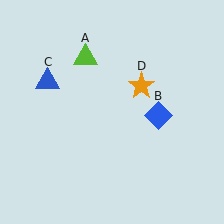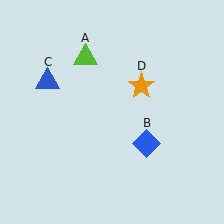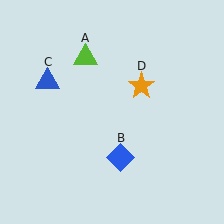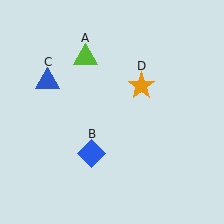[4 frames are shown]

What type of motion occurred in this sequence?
The blue diamond (object B) rotated clockwise around the center of the scene.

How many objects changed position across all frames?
1 object changed position: blue diamond (object B).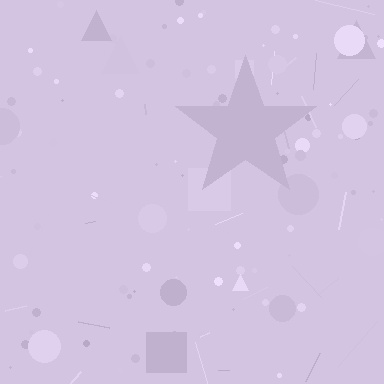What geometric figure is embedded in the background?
A star is embedded in the background.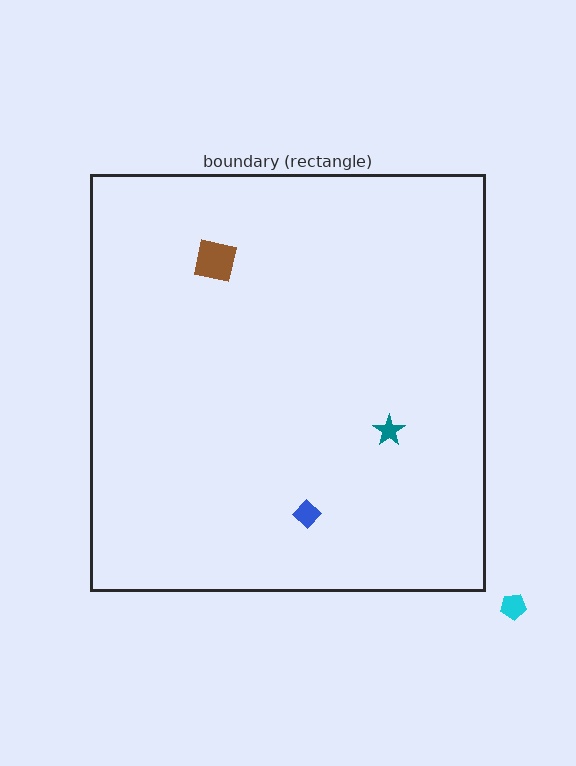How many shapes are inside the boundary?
3 inside, 1 outside.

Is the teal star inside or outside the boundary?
Inside.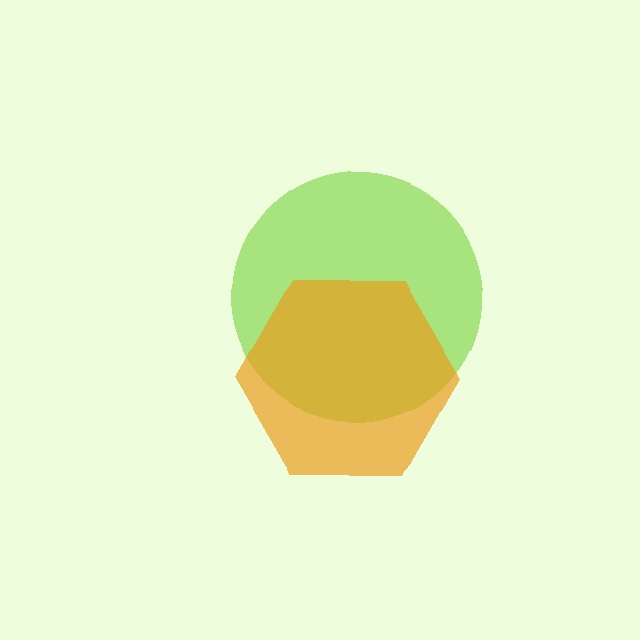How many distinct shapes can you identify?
There are 2 distinct shapes: a lime circle, an orange hexagon.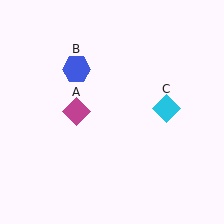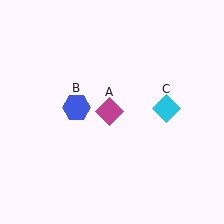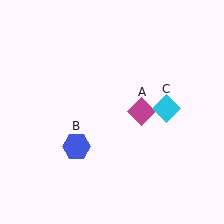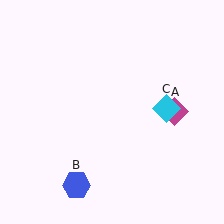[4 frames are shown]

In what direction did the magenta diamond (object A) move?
The magenta diamond (object A) moved right.